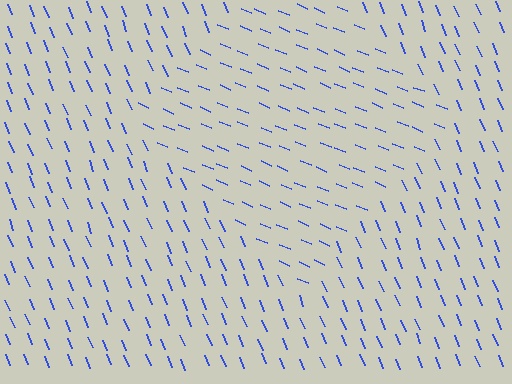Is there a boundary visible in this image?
Yes, there is a texture boundary formed by a change in line orientation.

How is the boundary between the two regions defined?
The boundary is defined purely by a change in line orientation (approximately 45 degrees difference). All lines are the same color and thickness.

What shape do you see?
I see a diamond.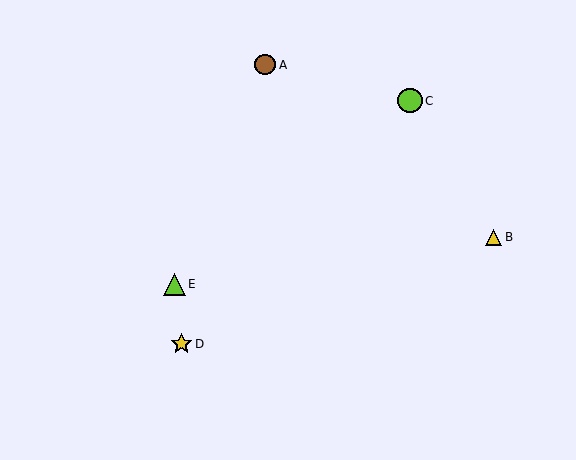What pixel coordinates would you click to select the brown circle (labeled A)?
Click at (265, 65) to select the brown circle A.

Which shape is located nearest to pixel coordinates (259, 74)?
The brown circle (labeled A) at (265, 65) is nearest to that location.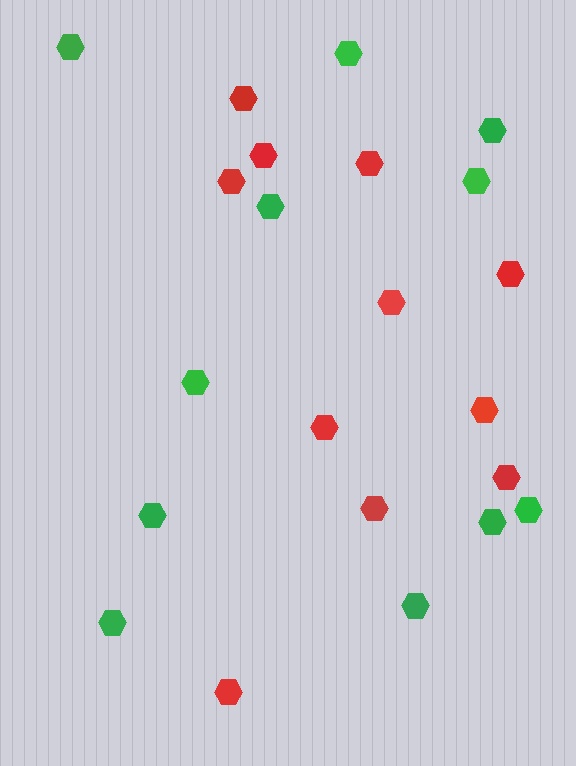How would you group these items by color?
There are 2 groups: one group of red hexagons (11) and one group of green hexagons (11).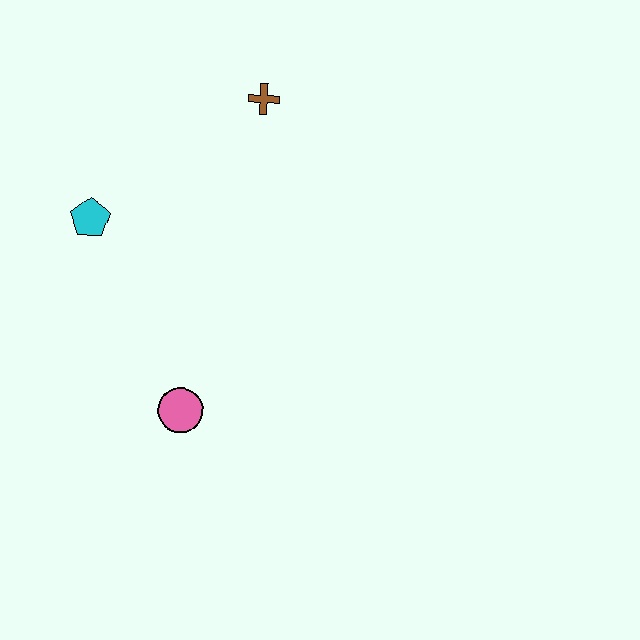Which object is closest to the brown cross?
The cyan pentagon is closest to the brown cross.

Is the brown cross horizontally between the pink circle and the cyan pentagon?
No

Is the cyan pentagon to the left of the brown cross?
Yes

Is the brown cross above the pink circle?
Yes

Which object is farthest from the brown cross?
The pink circle is farthest from the brown cross.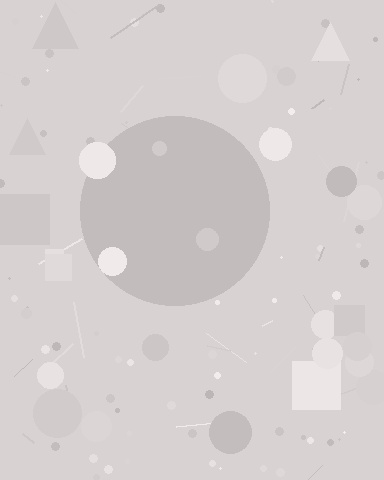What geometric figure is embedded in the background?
A circle is embedded in the background.